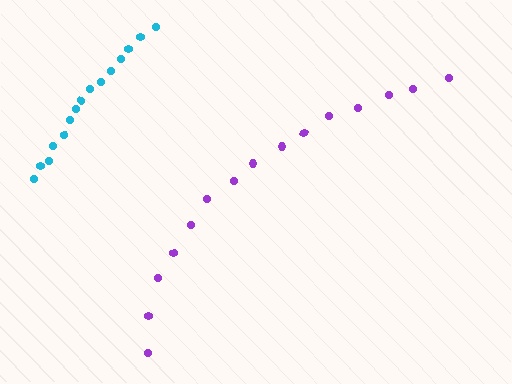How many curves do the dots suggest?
There are 2 distinct paths.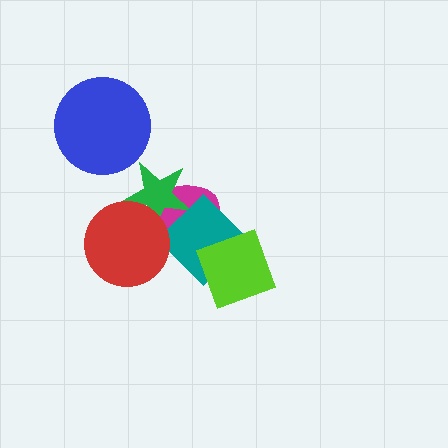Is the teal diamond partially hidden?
Yes, it is partially covered by another shape.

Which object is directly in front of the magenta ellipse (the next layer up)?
The green star is directly in front of the magenta ellipse.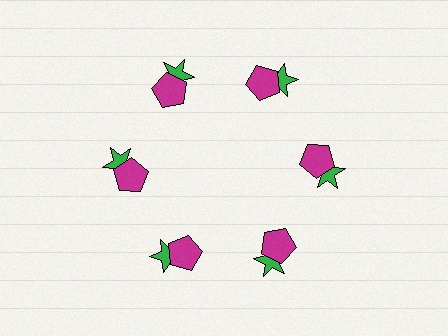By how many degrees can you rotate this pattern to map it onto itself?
The pattern maps onto itself every 60 degrees of rotation.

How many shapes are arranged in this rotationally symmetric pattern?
There are 12 shapes, arranged in 6 groups of 2.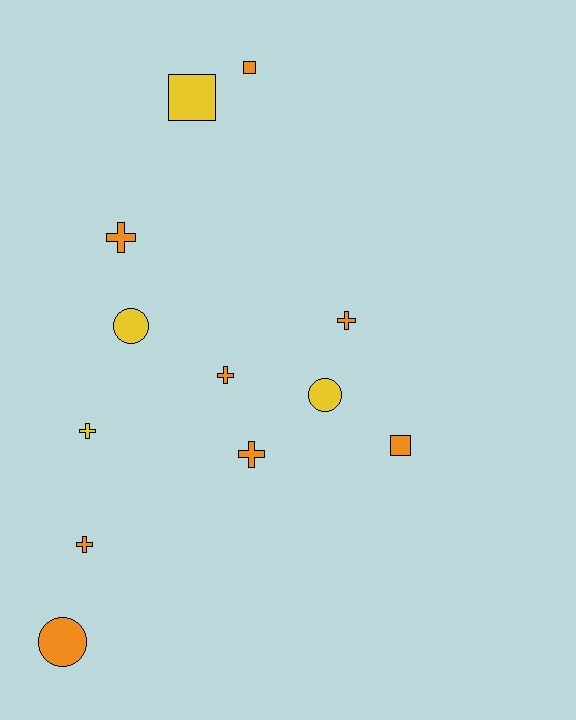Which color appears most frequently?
Orange, with 8 objects.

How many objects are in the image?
There are 12 objects.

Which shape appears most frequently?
Cross, with 6 objects.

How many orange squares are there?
There are 2 orange squares.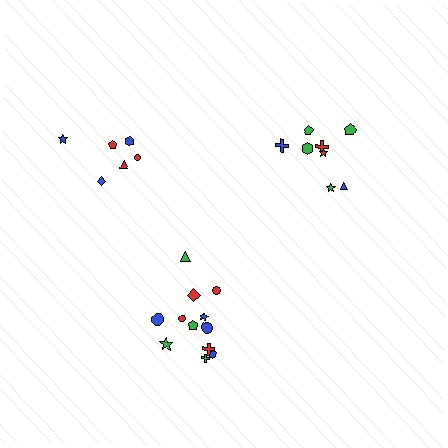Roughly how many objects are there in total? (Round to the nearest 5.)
Roughly 25 objects in total.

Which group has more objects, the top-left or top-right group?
The top-right group.